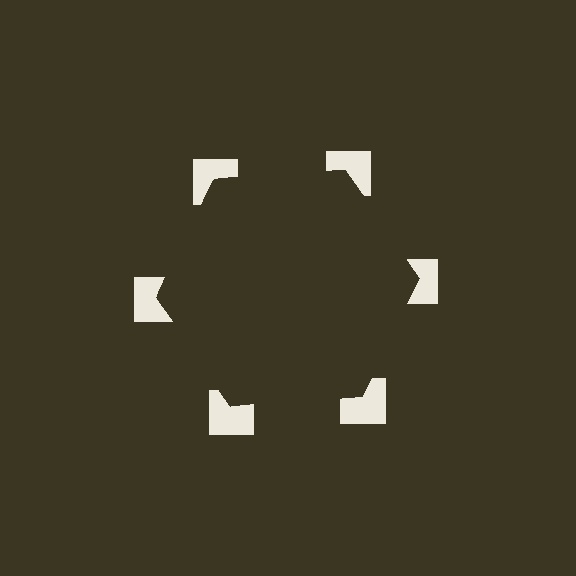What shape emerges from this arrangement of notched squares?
An illusory hexagon — its edges are inferred from the aligned wedge cuts in the notched squares, not physically drawn.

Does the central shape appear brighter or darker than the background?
It typically appears slightly darker than the background, even though no actual brightness change is drawn.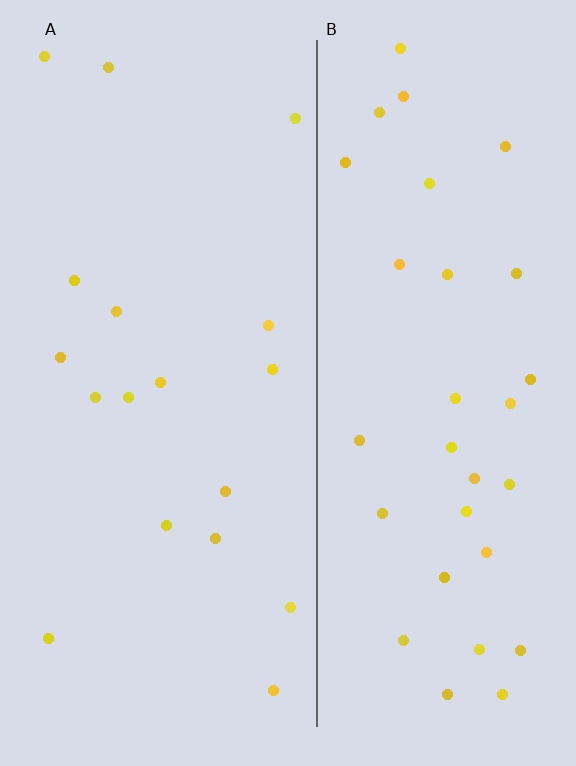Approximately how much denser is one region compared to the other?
Approximately 1.9× — region B over region A.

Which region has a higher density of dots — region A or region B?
B (the right).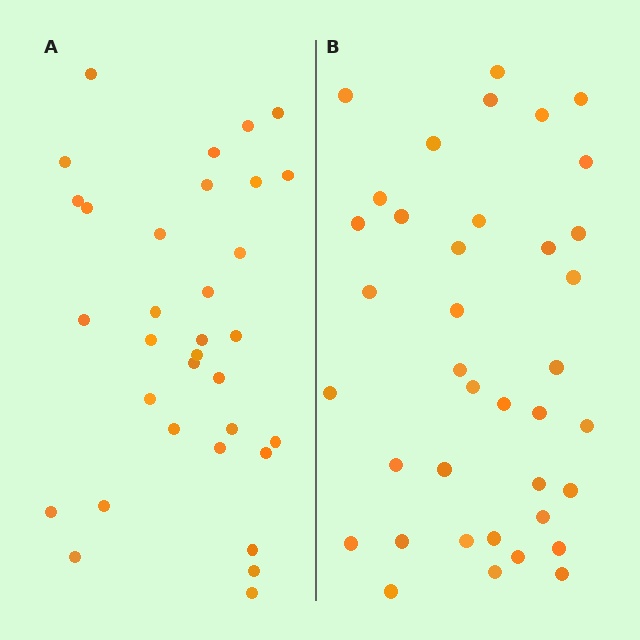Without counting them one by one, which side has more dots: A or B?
Region B (the right region) has more dots.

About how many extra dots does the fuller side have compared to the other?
Region B has about 5 more dots than region A.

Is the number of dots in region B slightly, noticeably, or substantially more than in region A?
Region B has only slightly more — the two regions are fairly close. The ratio is roughly 1.2 to 1.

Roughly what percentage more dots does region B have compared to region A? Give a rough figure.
About 15% more.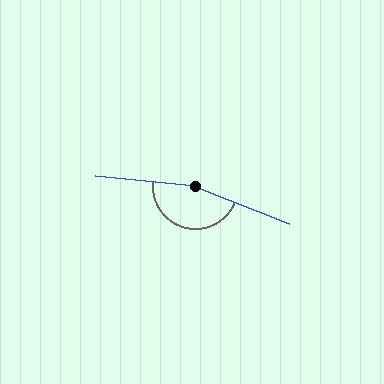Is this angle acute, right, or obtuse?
It is obtuse.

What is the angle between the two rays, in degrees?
Approximately 164 degrees.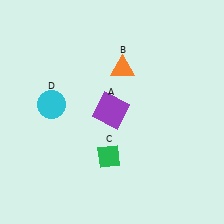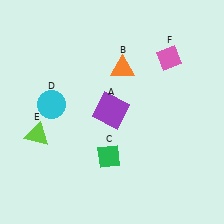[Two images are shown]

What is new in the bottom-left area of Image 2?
A lime triangle (E) was added in the bottom-left area of Image 2.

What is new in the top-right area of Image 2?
A pink diamond (F) was added in the top-right area of Image 2.